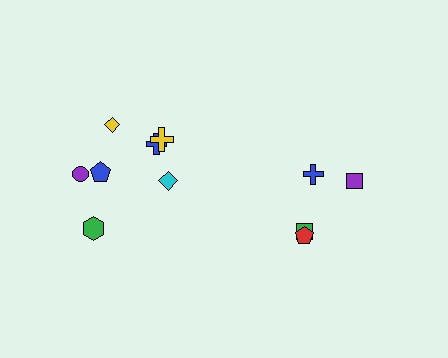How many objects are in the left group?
There are 7 objects.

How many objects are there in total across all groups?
There are 11 objects.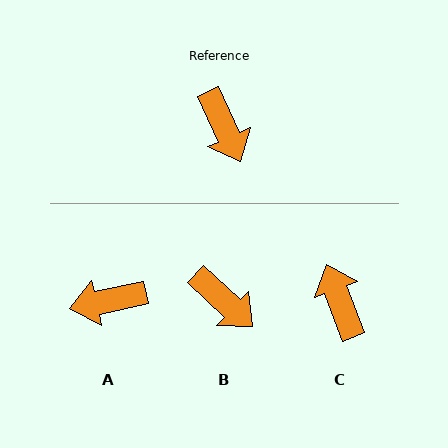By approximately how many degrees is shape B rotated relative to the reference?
Approximately 23 degrees counter-clockwise.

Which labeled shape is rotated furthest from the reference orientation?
C, about 176 degrees away.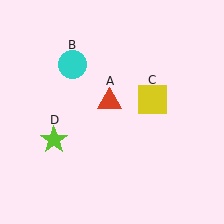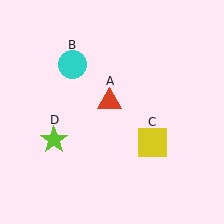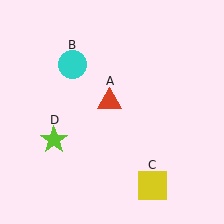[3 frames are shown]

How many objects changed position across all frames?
1 object changed position: yellow square (object C).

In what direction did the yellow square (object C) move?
The yellow square (object C) moved down.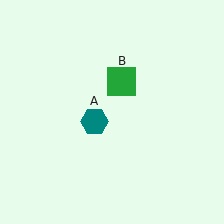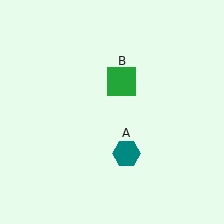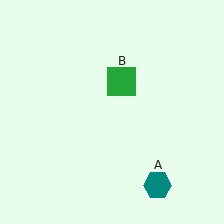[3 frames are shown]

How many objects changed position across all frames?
1 object changed position: teal hexagon (object A).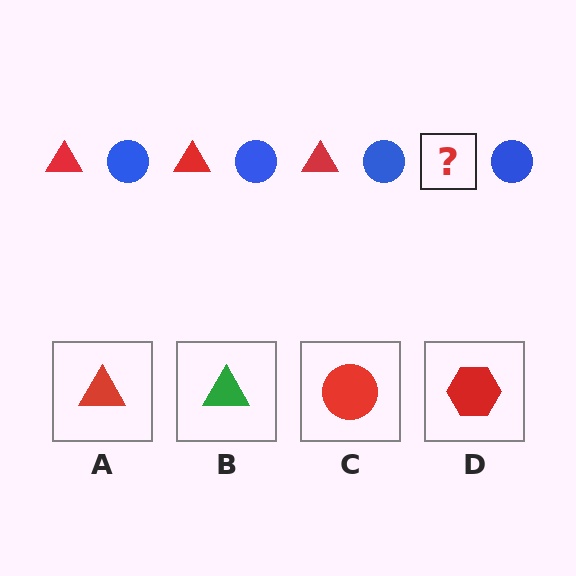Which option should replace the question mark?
Option A.